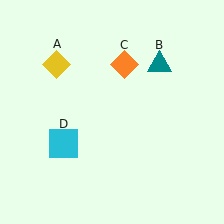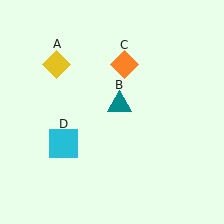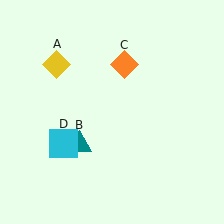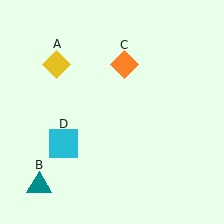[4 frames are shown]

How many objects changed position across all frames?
1 object changed position: teal triangle (object B).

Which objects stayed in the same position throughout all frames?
Yellow diamond (object A) and orange diamond (object C) and cyan square (object D) remained stationary.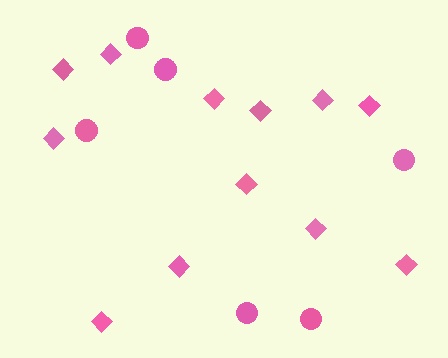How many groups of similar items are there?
There are 2 groups: one group of diamonds (12) and one group of circles (6).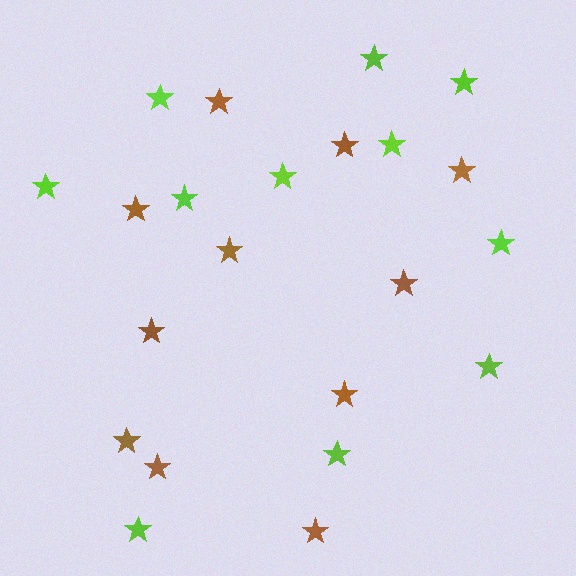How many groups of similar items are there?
There are 2 groups: one group of lime stars (11) and one group of brown stars (11).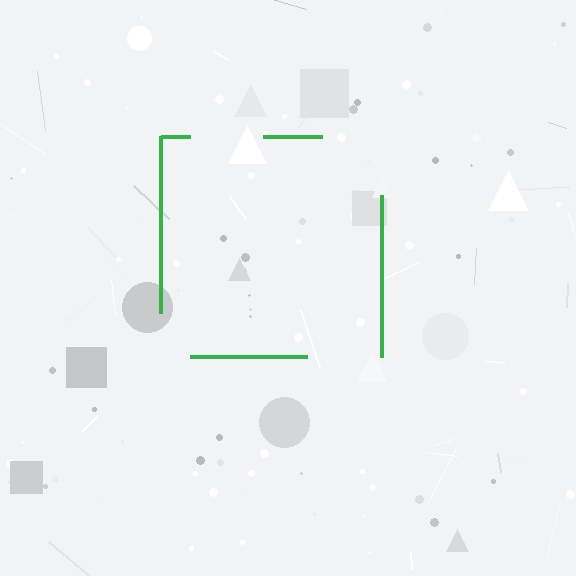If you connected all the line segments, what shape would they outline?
They would outline a square.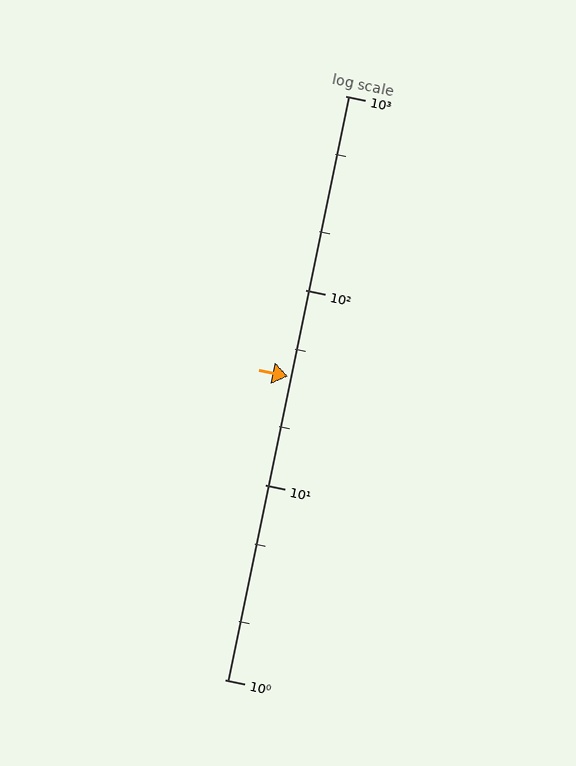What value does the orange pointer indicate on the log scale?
The pointer indicates approximately 36.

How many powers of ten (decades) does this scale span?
The scale spans 3 decades, from 1 to 1000.